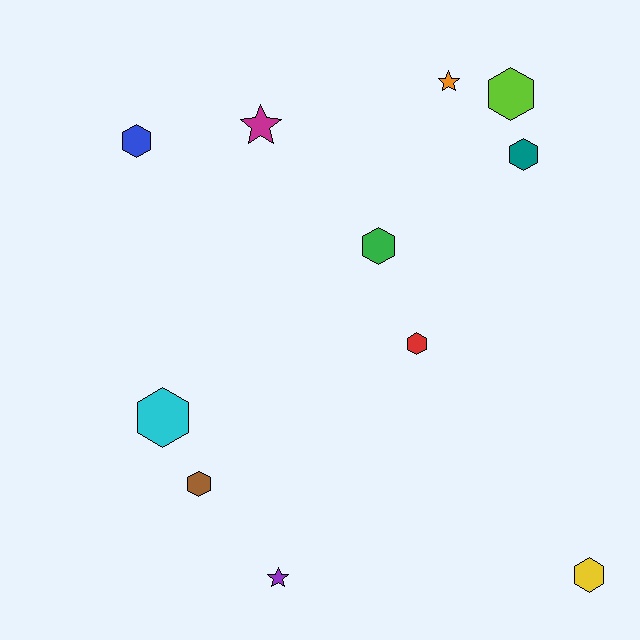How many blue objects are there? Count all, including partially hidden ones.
There is 1 blue object.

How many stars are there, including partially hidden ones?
There are 3 stars.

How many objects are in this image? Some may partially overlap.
There are 11 objects.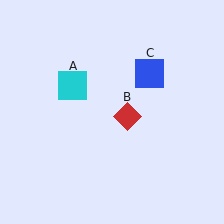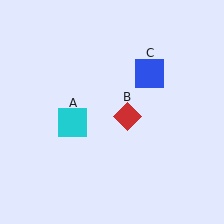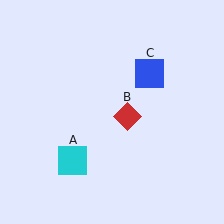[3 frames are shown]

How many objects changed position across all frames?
1 object changed position: cyan square (object A).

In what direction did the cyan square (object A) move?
The cyan square (object A) moved down.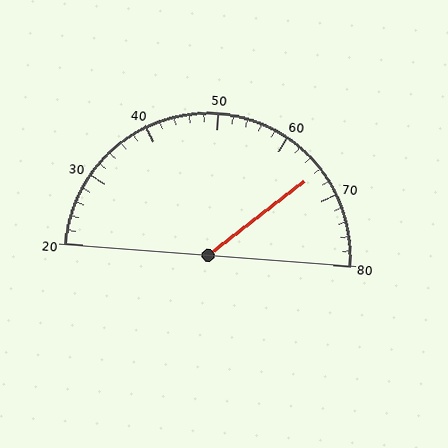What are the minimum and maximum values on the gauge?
The gauge ranges from 20 to 80.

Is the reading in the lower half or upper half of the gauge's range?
The reading is in the upper half of the range (20 to 80).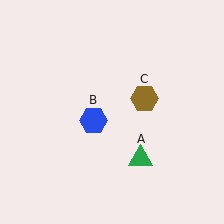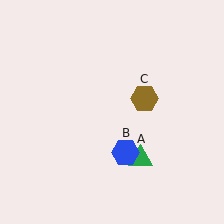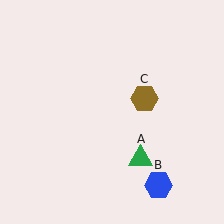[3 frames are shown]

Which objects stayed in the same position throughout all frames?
Green triangle (object A) and brown hexagon (object C) remained stationary.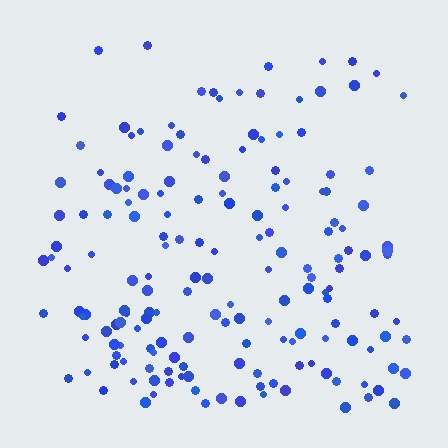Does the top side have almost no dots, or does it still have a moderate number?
Still a moderate number, just noticeably fewer than the bottom.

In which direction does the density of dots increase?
From top to bottom, with the bottom side densest.